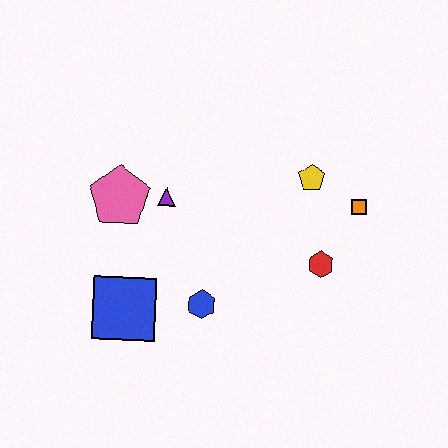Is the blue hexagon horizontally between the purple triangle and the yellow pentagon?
Yes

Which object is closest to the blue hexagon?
The blue square is closest to the blue hexagon.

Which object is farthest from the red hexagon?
The pink pentagon is farthest from the red hexagon.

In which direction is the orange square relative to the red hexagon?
The orange square is above the red hexagon.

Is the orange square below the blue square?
No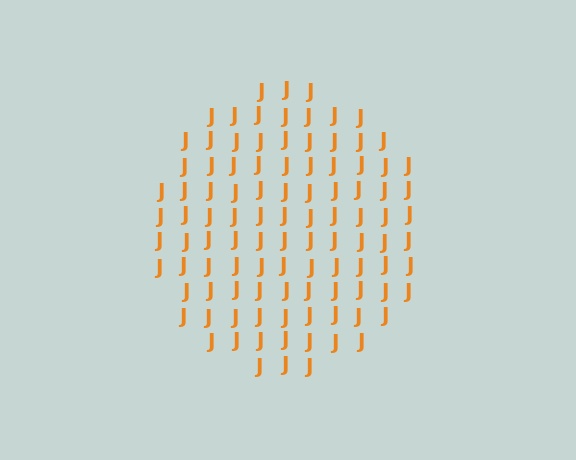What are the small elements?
The small elements are letter J's.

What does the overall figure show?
The overall figure shows a circle.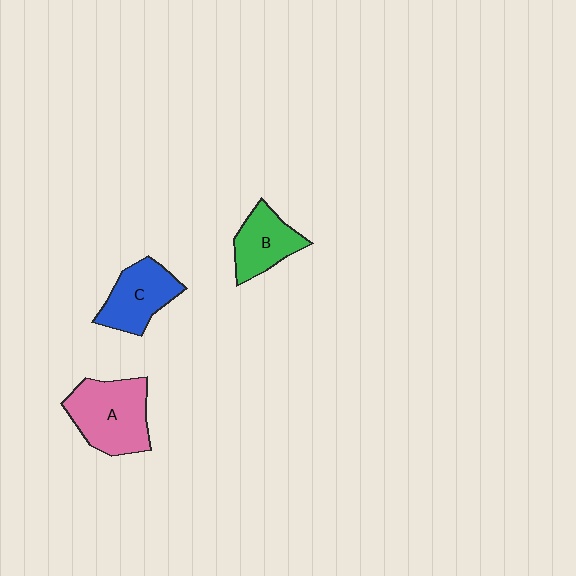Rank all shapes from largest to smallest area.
From largest to smallest: A (pink), C (blue), B (green).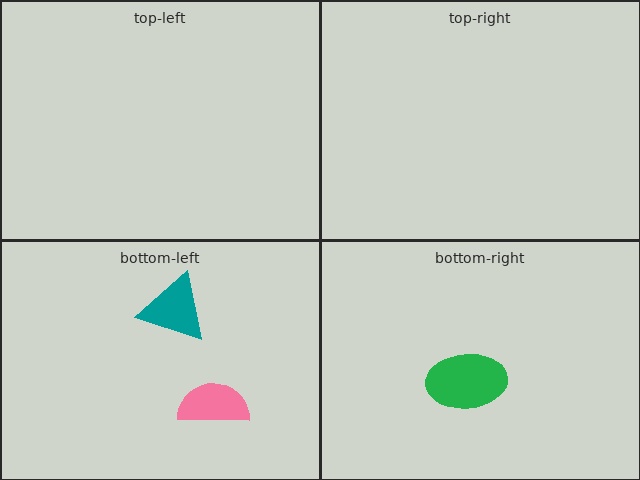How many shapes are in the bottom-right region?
1.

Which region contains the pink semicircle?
The bottom-left region.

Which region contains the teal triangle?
The bottom-left region.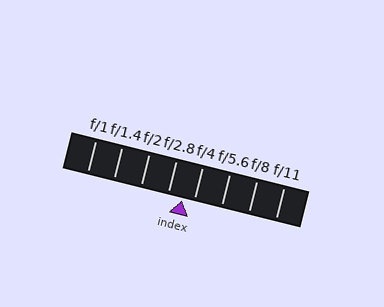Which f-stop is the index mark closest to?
The index mark is closest to f/4.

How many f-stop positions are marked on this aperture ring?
There are 8 f-stop positions marked.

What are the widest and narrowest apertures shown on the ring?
The widest aperture shown is f/1 and the narrowest is f/11.